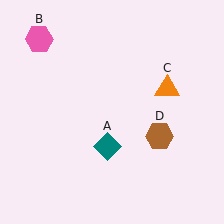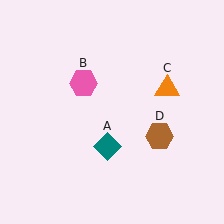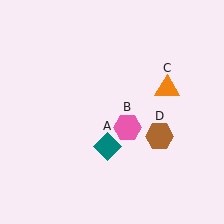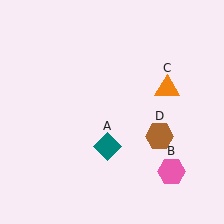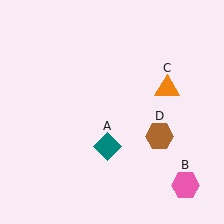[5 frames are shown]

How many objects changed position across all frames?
1 object changed position: pink hexagon (object B).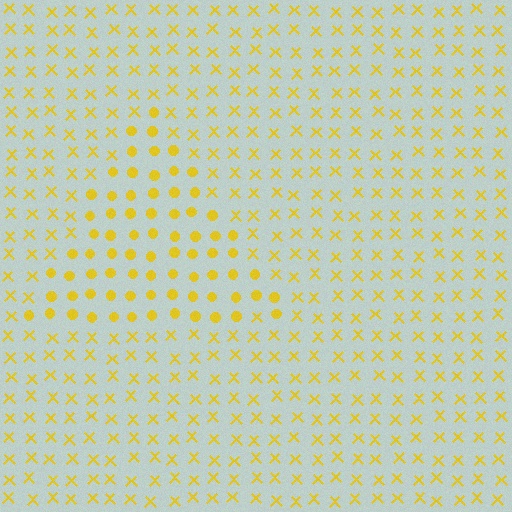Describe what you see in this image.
The image is filled with small yellow elements arranged in a uniform grid. A triangle-shaped region contains circles, while the surrounding area contains X marks. The boundary is defined purely by the change in element shape.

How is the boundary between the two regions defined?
The boundary is defined by a change in element shape: circles inside vs. X marks outside. All elements share the same color and spacing.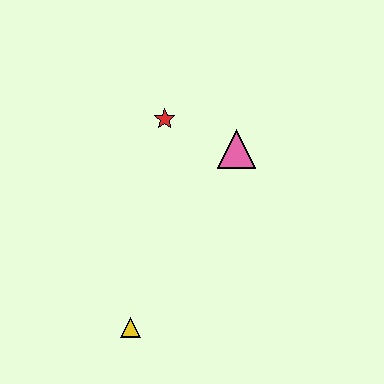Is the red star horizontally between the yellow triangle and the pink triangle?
Yes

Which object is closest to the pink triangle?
The red star is closest to the pink triangle.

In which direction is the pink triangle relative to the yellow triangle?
The pink triangle is above the yellow triangle.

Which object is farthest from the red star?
The yellow triangle is farthest from the red star.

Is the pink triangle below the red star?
Yes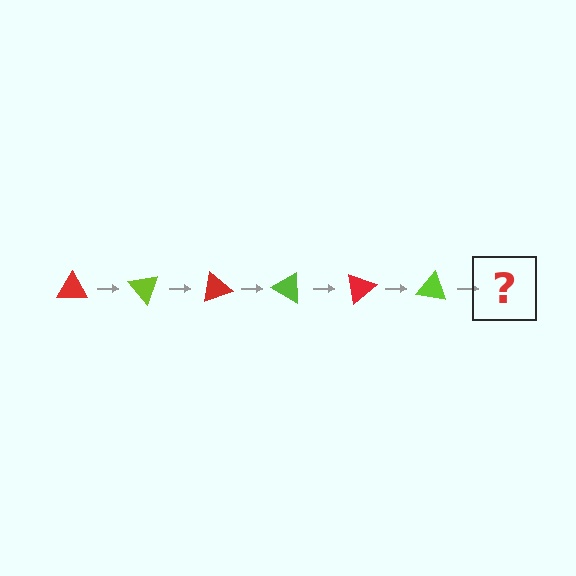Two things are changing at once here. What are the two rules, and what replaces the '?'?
The two rules are that it rotates 50 degrees each step and the color cycles through red and lime. The '?' should be a red triangle, rotated 300 degrees from the start.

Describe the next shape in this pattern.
It should be a red triangle, rotated 300 degrees from the start.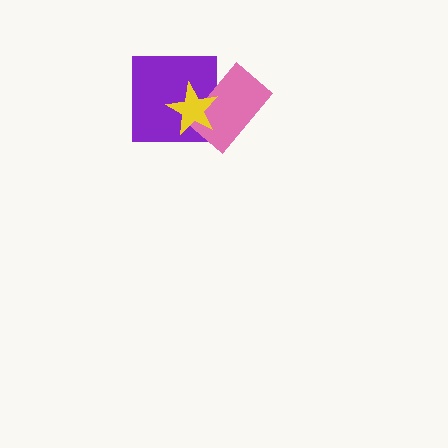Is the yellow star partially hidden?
No, no other shape covers it.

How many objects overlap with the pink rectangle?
2 objects overlap with the pink rectangle.